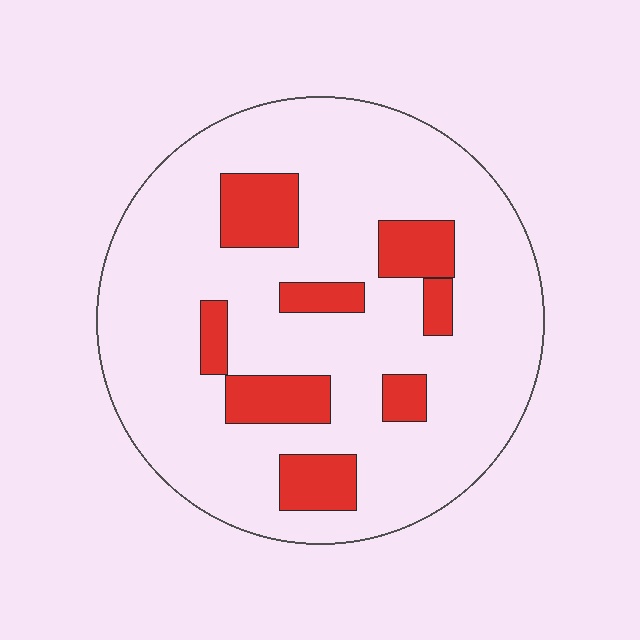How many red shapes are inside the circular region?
8.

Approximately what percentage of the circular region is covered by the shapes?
Approximately 20%.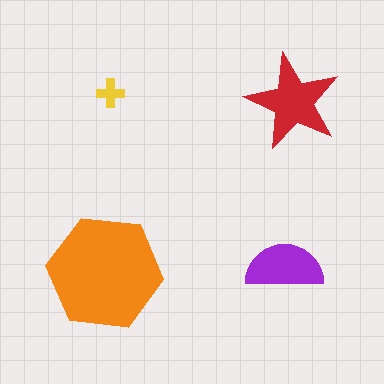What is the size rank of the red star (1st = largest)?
2nd.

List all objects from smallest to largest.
The yellow cross, the purple semicircle, the red star, the orange hexagon.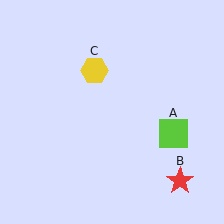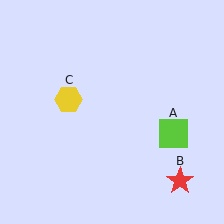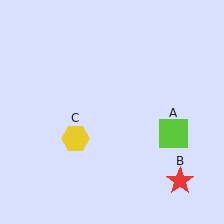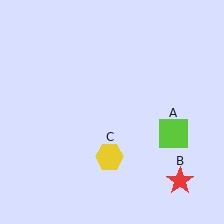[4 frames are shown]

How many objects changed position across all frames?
1 object changed position: yellow hexagon (object C).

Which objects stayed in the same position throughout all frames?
Lime square (object A) and red star (object B) remained stationary.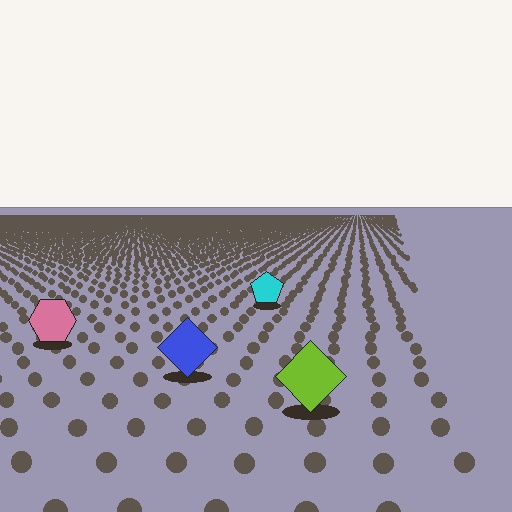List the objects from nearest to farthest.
From nearest to farthest: the lime diamond, the blue diamond, the pink hexagon, the cyan pentagon.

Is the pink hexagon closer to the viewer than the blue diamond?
No. The blue diamond is closer — you can tell from the texture gradient: the ground texture is coarser near it.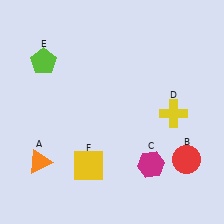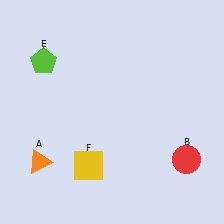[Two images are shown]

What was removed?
The magenta hexagon (C), the yellow cross (D) were removed in Image 2.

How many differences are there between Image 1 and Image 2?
There are 2 differences between the two images.